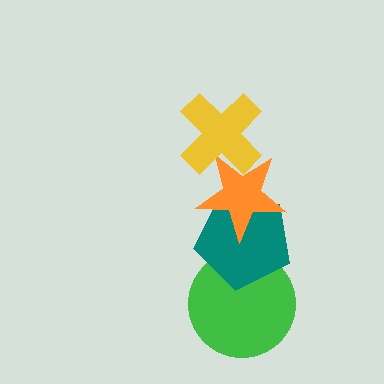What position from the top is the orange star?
The orange star is 2nd from the top.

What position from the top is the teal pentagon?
The teal pentagon is 3rd from the top.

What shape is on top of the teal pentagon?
The orange star is on top of the teal pentagon.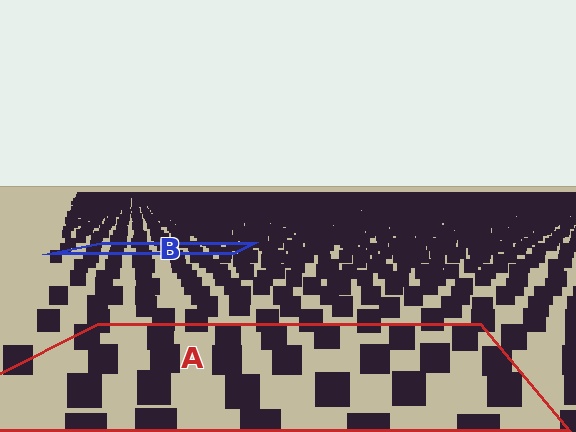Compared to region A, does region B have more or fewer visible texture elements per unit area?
Region B has more texture elements per unit area — they are packed more densely because it is farther away.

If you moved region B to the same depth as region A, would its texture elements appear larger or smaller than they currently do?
They would appear larger. At a closer depth, the same texture elements are projected at a bigger on-screen size.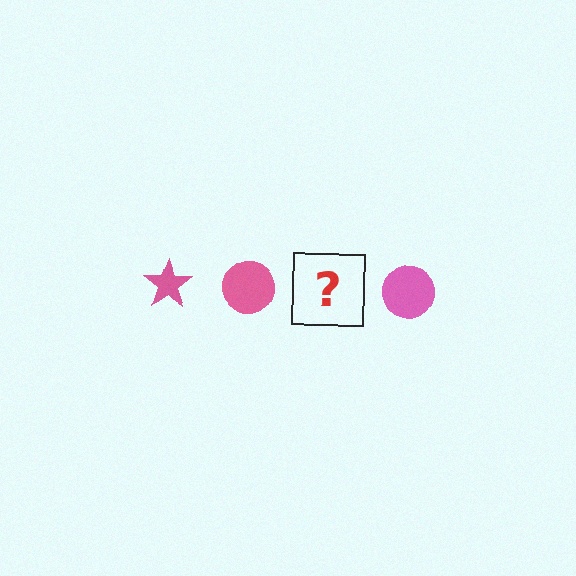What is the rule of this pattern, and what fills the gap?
The rule is that the pattern cycles through star, circle shapes in pink. The gap should be filled with a pink star.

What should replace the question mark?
The question mark should be replaced with a pink star.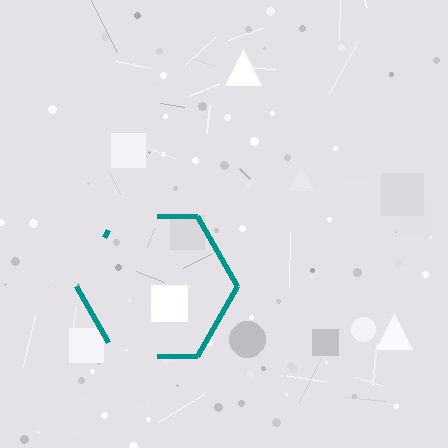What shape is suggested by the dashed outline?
The dashed outline suggests a hexagon.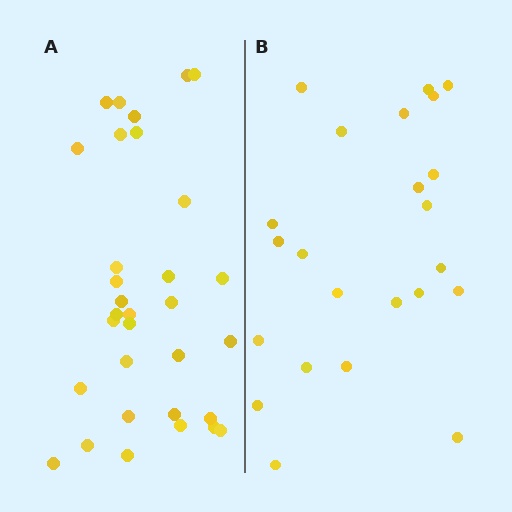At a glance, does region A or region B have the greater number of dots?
Region A (the left region) has more dots.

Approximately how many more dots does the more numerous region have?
Region A has roughly 8 or so more dots than region B.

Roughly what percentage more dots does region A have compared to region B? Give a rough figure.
About 40% more.